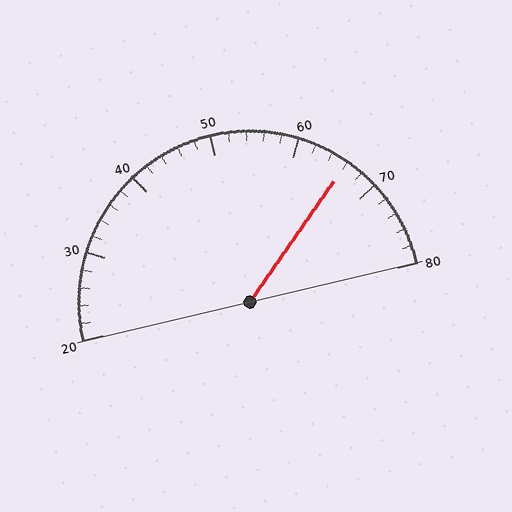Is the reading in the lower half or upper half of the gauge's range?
The reading is in the upper half of the range (20 to 80).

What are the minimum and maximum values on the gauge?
The gauge ranges from 20 to 80.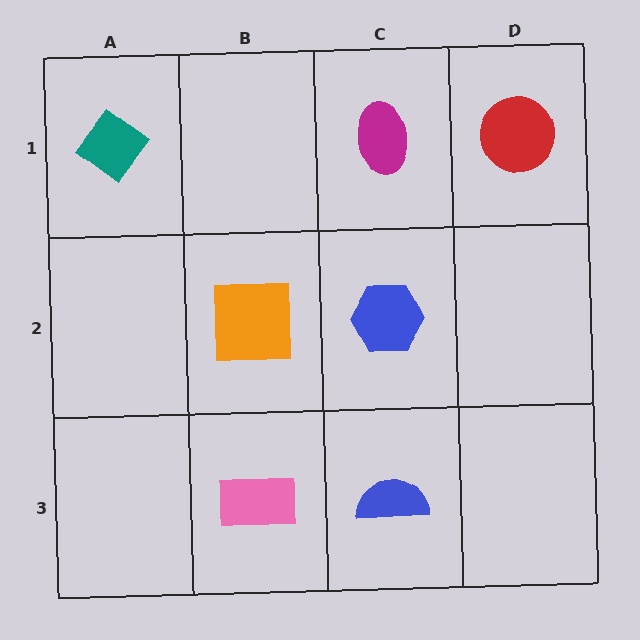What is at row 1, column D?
A red circle.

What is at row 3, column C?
A blue semicircle.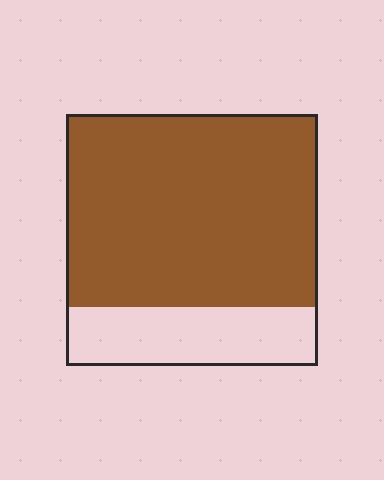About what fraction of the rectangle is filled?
About three quarters (3/4).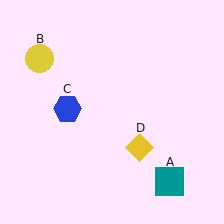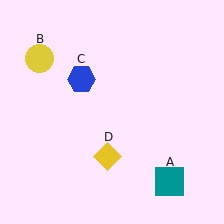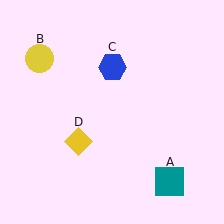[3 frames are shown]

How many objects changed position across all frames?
2 objects changed position: blue hexagon (object C), yellow diamond (object D).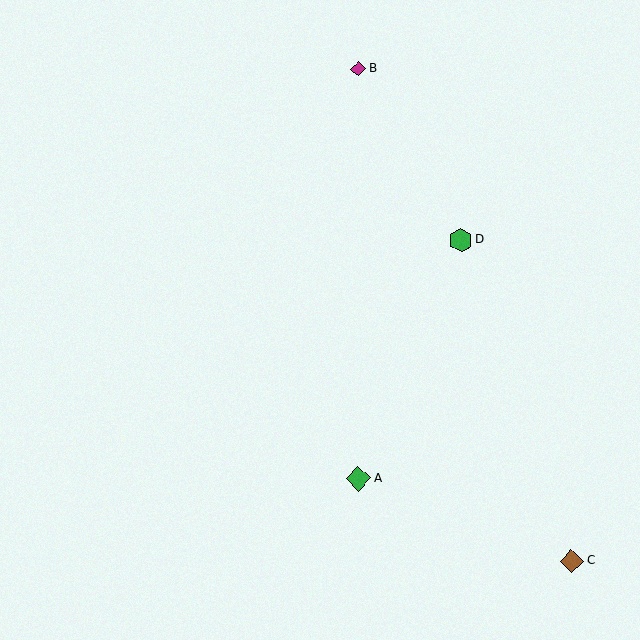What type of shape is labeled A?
Shape A is a green diamond.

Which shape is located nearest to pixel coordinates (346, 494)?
The green diamond (labeled A) at (359, 479) is nearest to that location.